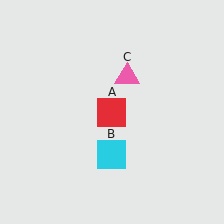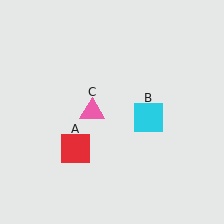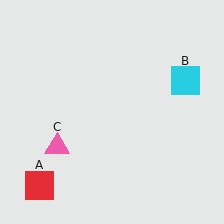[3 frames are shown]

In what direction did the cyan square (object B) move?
The cyan square (object B) moved up and to the right.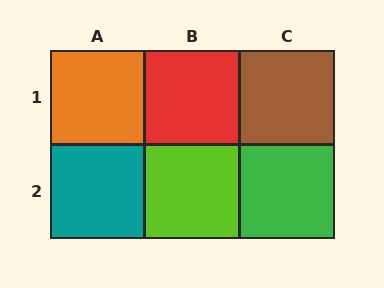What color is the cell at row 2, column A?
Teal.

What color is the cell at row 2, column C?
Green.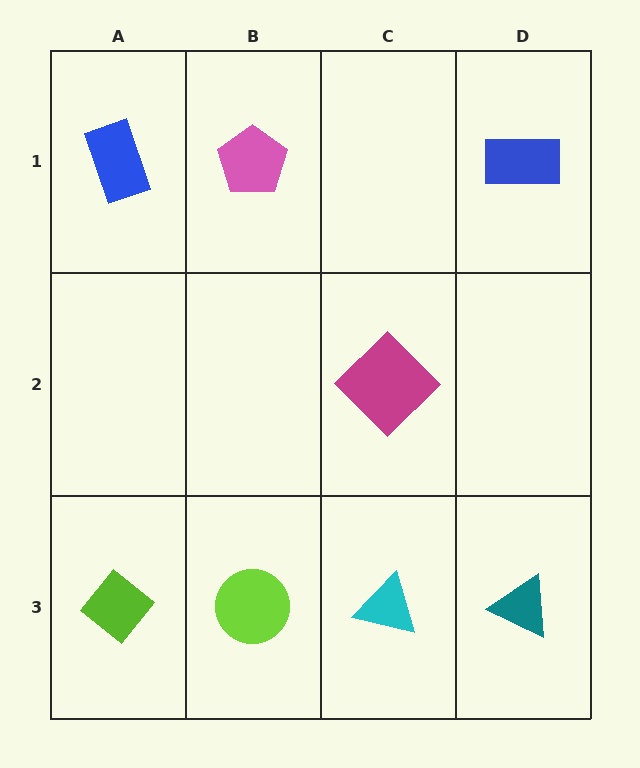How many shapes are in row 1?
3 shapes.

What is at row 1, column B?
A pink pentagon.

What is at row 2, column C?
A magenta diamond.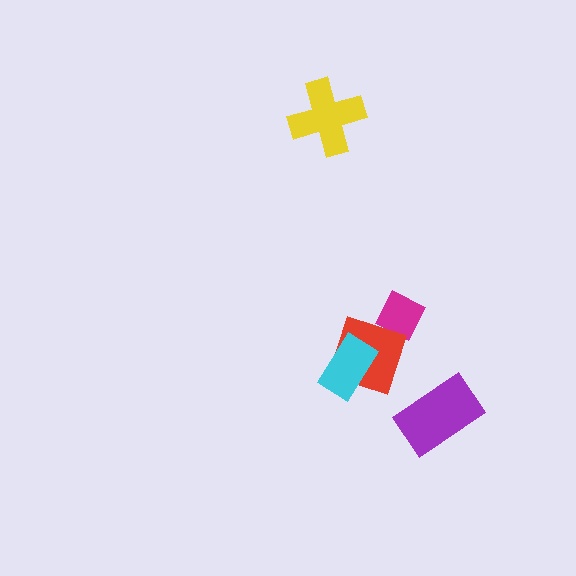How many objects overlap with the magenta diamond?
1 object overlaps with the magenta diamond.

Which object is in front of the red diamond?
The cyan rectangle is in front of the red diamond.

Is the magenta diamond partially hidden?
Yes, it is partially covered by another shape.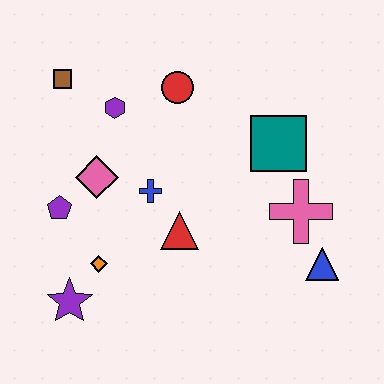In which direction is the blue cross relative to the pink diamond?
The blue cross is to the right of the pink diamond.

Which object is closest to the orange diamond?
The purple star is closest to the orange diamond.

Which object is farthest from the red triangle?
The brown square is farthest from the red triangle.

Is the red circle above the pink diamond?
Yes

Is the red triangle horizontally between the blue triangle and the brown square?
Yes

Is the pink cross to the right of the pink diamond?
Yes